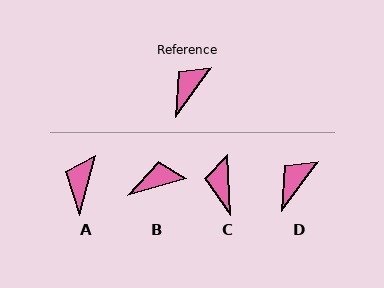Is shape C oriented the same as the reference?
No, it is off by about 39 degrees.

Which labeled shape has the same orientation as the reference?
D.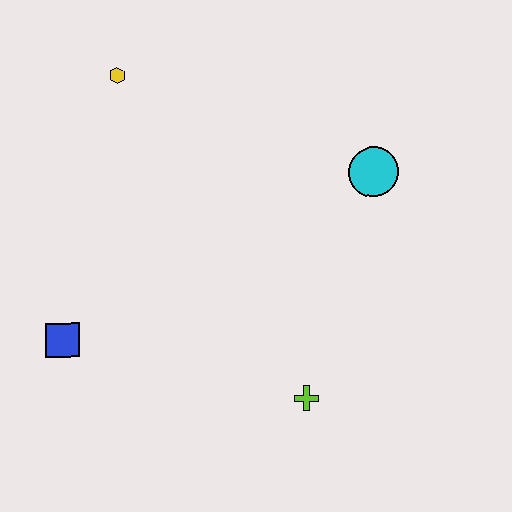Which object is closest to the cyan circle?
The lime cross is closest to the cyan circle.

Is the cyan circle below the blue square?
No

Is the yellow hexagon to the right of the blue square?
Yes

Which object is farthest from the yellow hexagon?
The lime cross is farthest from the yellow hexagon.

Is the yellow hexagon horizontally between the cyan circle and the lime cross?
No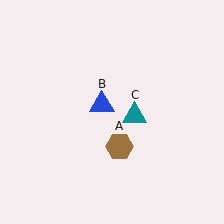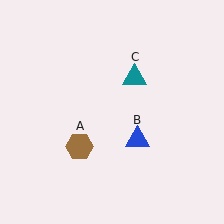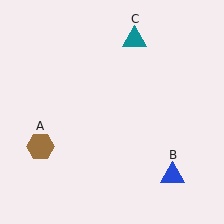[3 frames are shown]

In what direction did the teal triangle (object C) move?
The teal triangle (object C) moved up.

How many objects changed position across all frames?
3 objects changed position: brown hexagon (object A), blue triangle (object B), teal triangle (object C).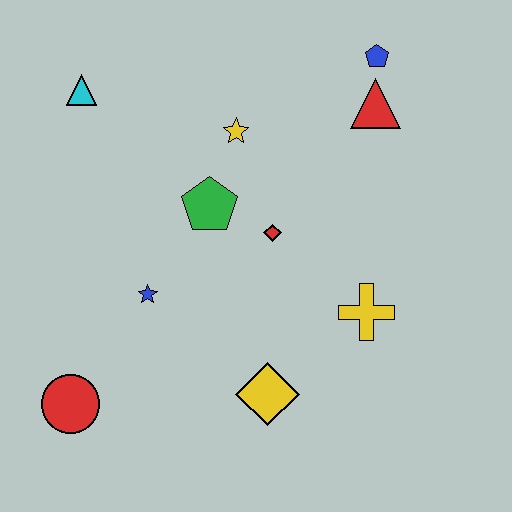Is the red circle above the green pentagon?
No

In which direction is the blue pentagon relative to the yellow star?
The blue pentagon is to the right of the yellow star.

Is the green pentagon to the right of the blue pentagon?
No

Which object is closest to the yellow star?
The green pentagon is closest to the yellow star.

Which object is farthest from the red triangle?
The red circle is farthest from the red triangle.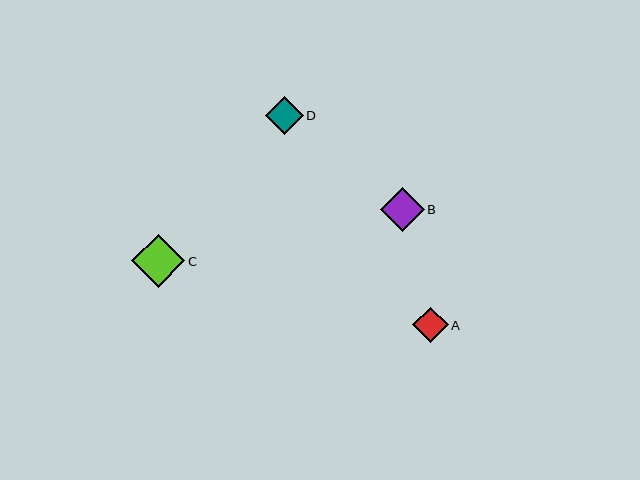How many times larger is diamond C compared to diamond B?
Diamond C is approximately 1.2 times the size of diamond B.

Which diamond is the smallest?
Diamond A is the smallest with a size of approximately 36 pixels.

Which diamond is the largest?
Diamond C is the largest with a size of approximately 53 pixels.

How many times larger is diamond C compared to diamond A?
Diamond C is approximately 1.5 times the size of diamond A.